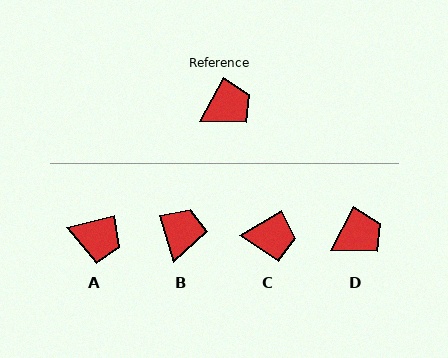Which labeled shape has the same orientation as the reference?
D.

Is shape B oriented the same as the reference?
No, it is off by about 44 degrees.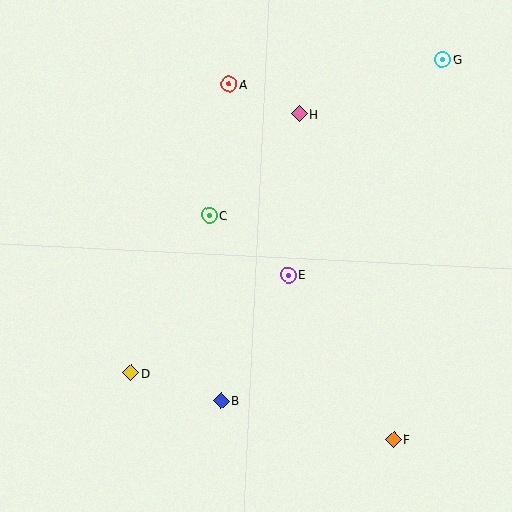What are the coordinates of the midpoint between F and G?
The midpoint between F and G is at (418, 249).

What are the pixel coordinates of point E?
Point E is at (288, 275).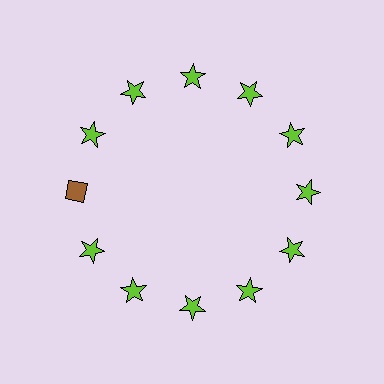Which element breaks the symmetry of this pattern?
The brown diamond at roughly the 9 o'clock position breaks the symmetry. All other shapes are lime stars.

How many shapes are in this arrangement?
There are 12 shapes arranged in a ring pattern.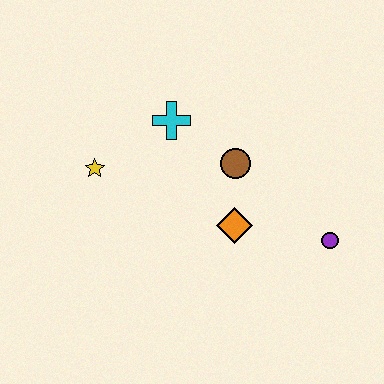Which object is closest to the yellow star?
The cyan cross is closest to the yellow star.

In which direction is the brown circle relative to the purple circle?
The brown circle is to the left of the purple circle.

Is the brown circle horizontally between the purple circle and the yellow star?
Yes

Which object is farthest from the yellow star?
The purple circle is farthest from the yellow star.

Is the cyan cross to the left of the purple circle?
Yes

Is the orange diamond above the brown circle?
No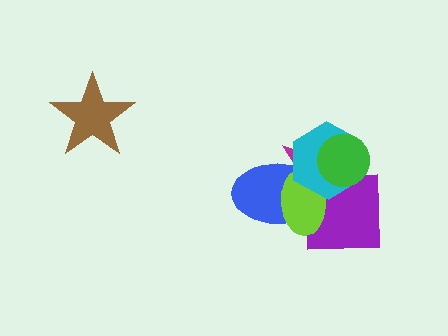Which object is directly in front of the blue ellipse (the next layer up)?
The lime ellipse is directly in front of the blue ellipse.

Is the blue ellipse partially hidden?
Yes, it is partially covered by another shape.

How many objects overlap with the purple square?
5 objects overlap with the purple square.